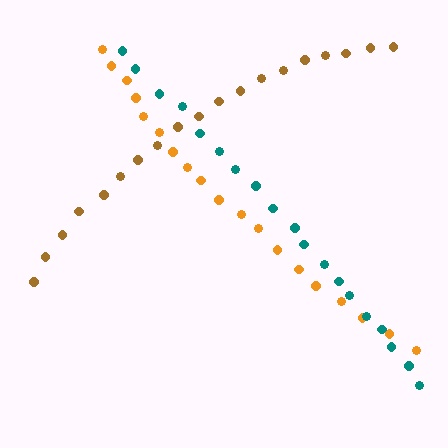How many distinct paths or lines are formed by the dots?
There are 3 distinct paths.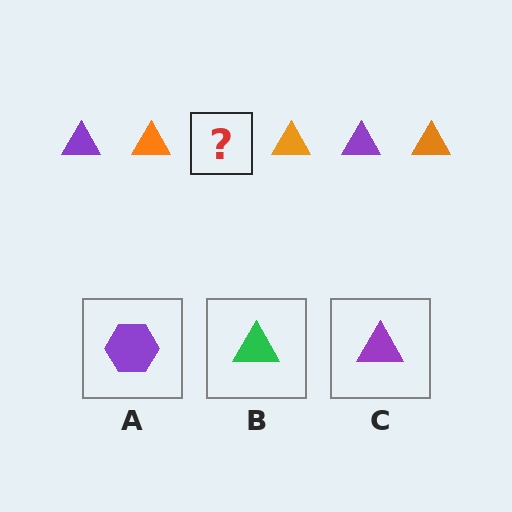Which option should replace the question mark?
Option C.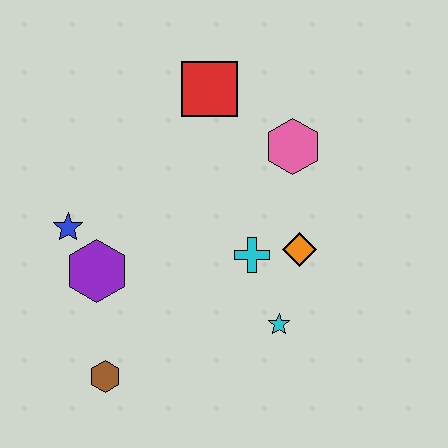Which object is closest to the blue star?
The purple hexagon is closest to the blue star.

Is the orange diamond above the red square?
No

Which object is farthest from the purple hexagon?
The pink hexagon is farthest from the purple hexagon.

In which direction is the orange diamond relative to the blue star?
The orange diamond is to the right of the blue star.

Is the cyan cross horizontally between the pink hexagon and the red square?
Yes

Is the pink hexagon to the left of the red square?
No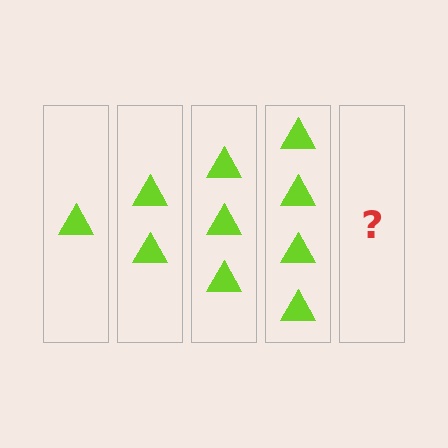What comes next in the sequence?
The next element should be 5 triangles.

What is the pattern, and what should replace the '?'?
The pattern is that each step adds one more triangle. The '?' should be 5 triangles.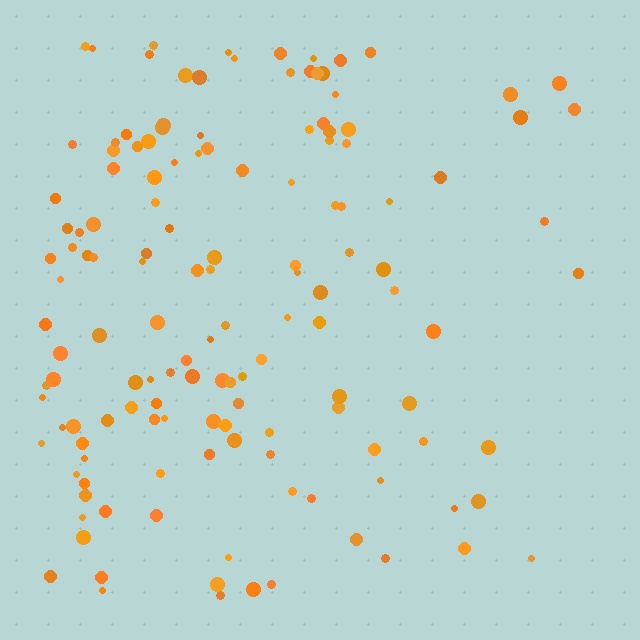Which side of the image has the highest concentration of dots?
The left.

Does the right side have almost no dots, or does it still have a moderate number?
Still a moderate number, just noticeably fewer than the left.